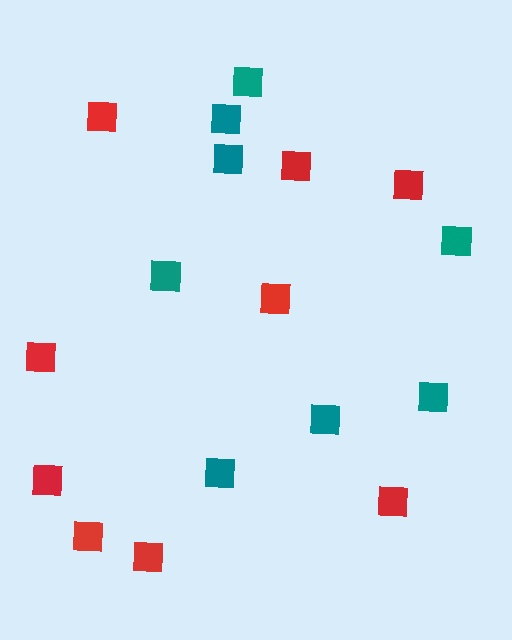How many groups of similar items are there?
There are 2 groups: one group of teal squares (8) and one group of red squares (9).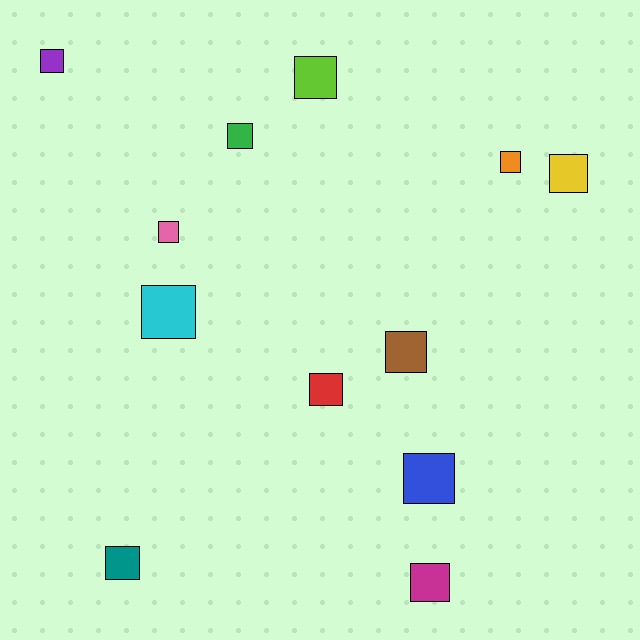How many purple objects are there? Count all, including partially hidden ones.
There is 1 purple object.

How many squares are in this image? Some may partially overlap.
There are 12 squares.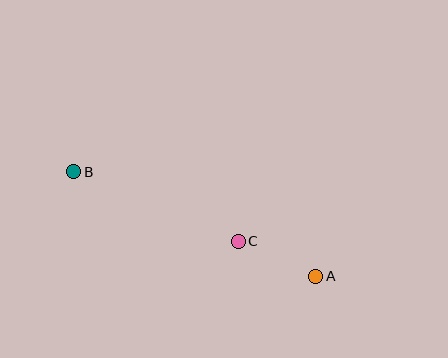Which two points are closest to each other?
Points A and C are closest to each other.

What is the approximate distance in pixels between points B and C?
The distance between B and C is approximately 178 pixels.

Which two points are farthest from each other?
Points A and B are farthest from each other.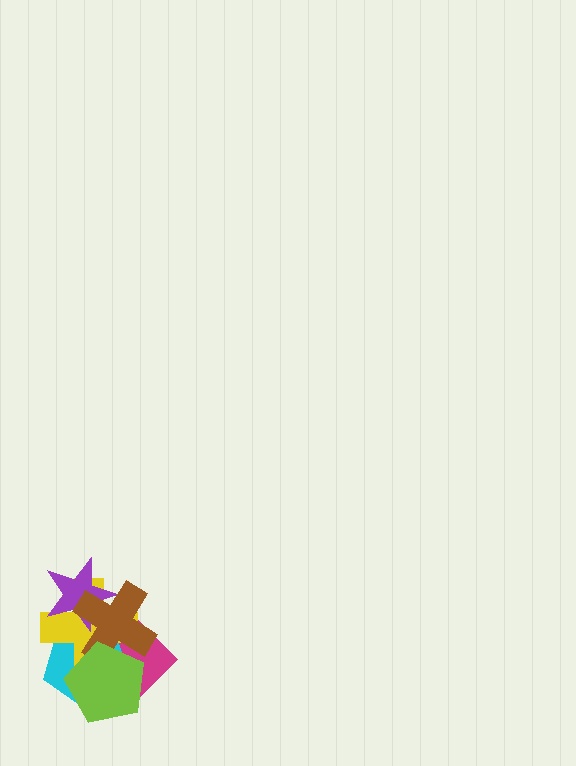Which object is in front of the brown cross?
The lime pentagon is in front of the brown cross.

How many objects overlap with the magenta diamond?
4 objects overlap with the magenta diamond.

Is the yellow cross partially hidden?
Yes, it is partially covered by another shape.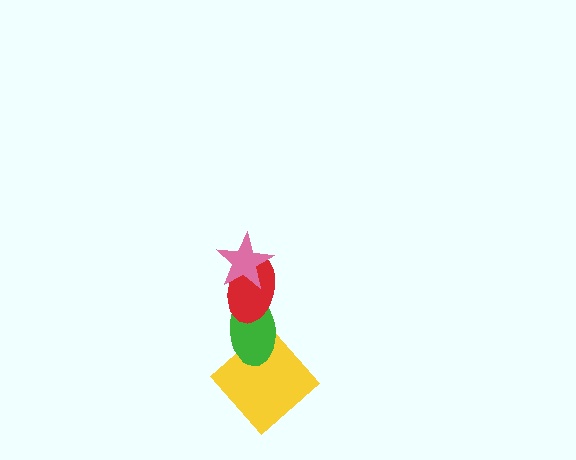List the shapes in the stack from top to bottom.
From top to bottom: the pink star, the red ellipse, the green ellipse, the yellow diamond.